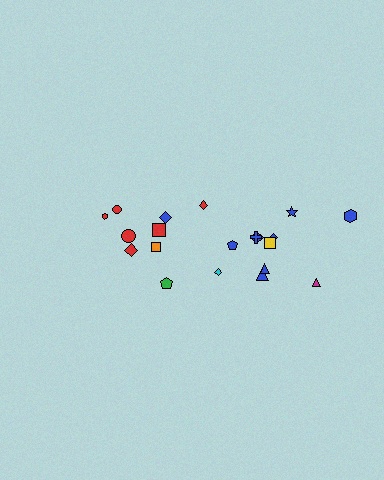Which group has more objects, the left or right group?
The right group.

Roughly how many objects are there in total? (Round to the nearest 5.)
Roughly 20 objects in total.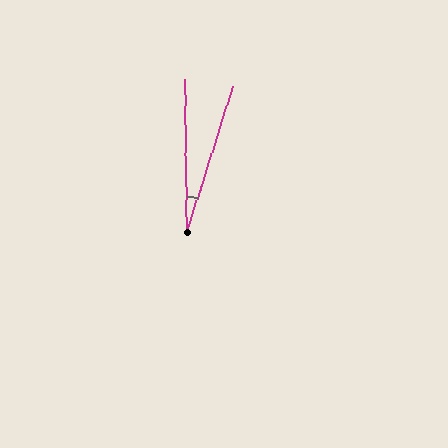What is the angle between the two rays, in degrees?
Approximately 18 degrees.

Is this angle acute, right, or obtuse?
It is acute.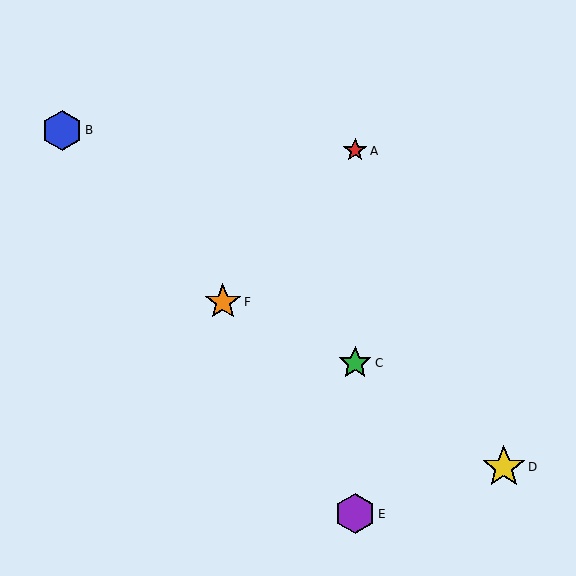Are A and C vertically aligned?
Yes, both are at x≈355.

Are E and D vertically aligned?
No, E is at x≈355 and D is at x≈504.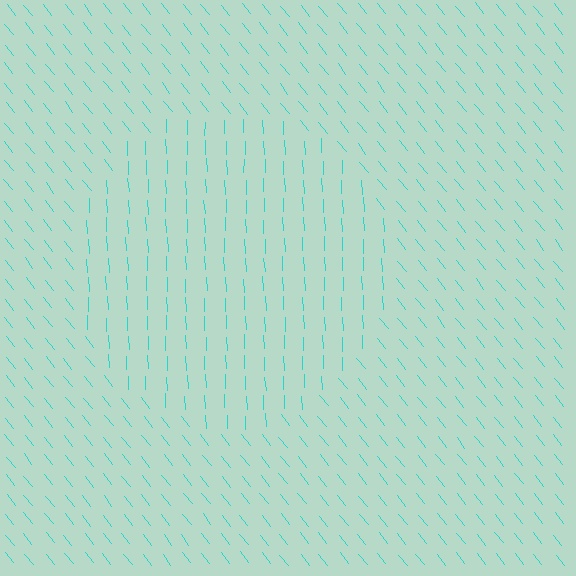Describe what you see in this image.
The image is filled with small cyan line segments. A circle region in the image has lines oriented differently from the surrounding lines, creating a visible texture boundary.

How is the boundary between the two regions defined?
The boundary is defined purely by a change in line orientation (approximately 36 degrees difference). All lines are the same color and thickness.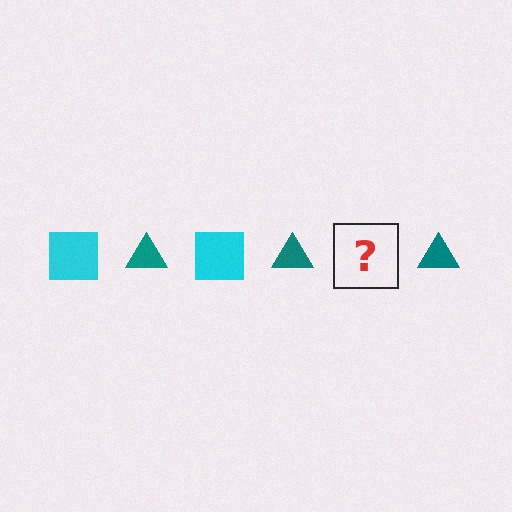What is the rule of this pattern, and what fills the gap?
The rule is that the pattern alternates between cyan square and teal triangle. The gap should be filled with a cyan square.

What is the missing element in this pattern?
The missing element is a cyan square.